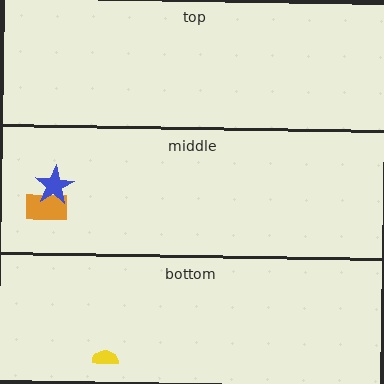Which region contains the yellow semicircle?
The bottom region.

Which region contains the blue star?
The middle region.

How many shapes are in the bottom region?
1.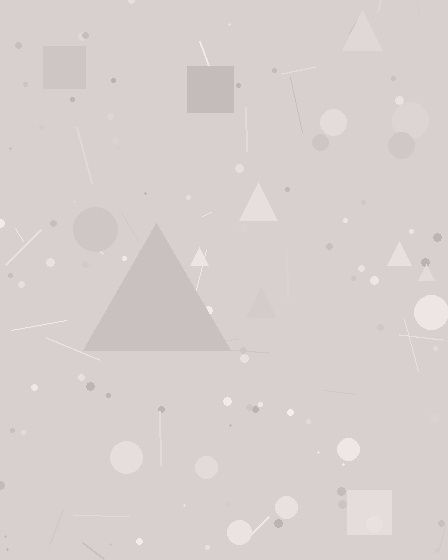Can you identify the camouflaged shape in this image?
The camouflaged shape is a triangle.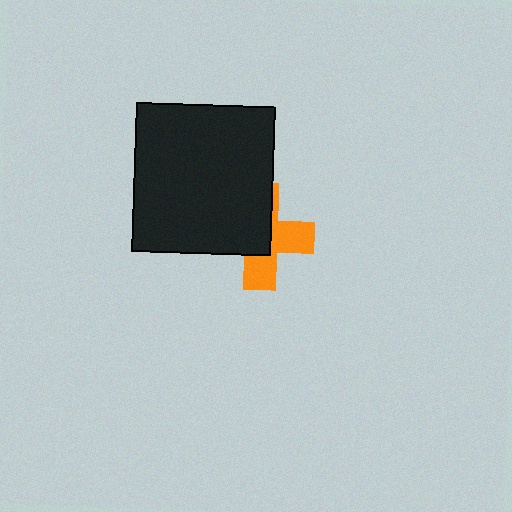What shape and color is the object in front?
The object in front is a black rectangle.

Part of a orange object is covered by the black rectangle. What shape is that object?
It is a cross.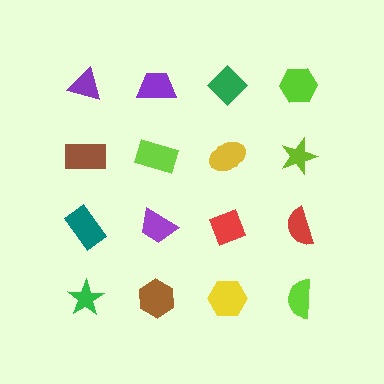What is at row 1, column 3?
A green diamond.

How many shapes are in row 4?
4 shapes.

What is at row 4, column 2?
A brown hexagon.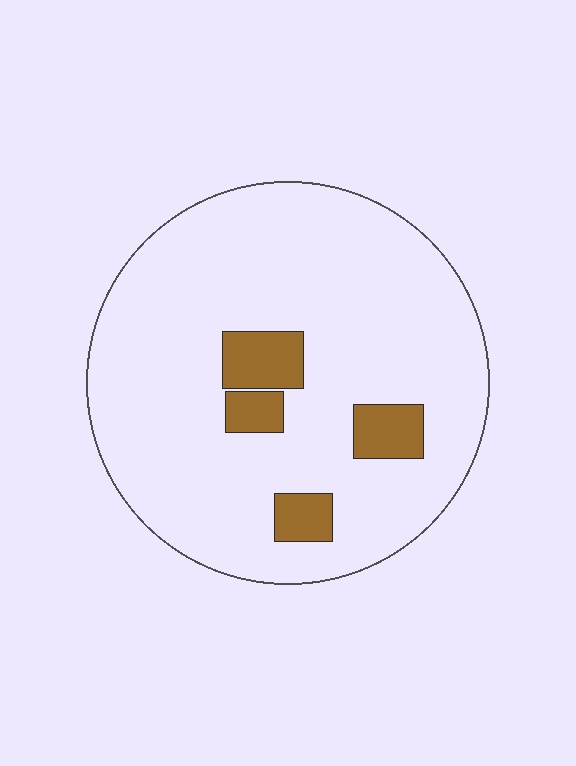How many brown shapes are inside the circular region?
4.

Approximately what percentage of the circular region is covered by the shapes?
Approximately 10%.